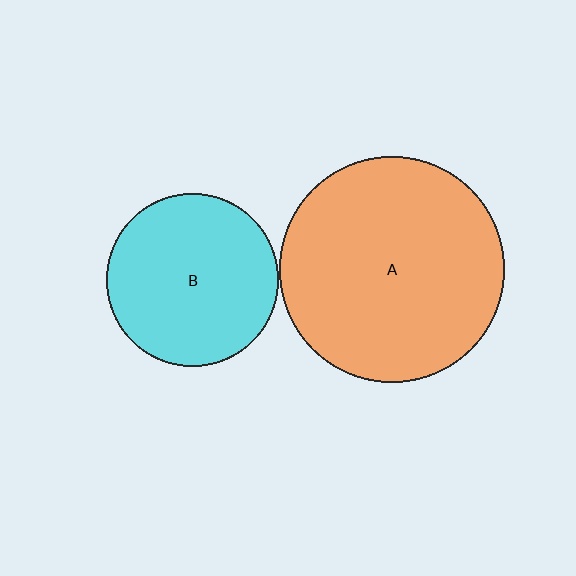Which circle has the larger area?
Circle A (orange).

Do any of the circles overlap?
No, none of the circles overlap.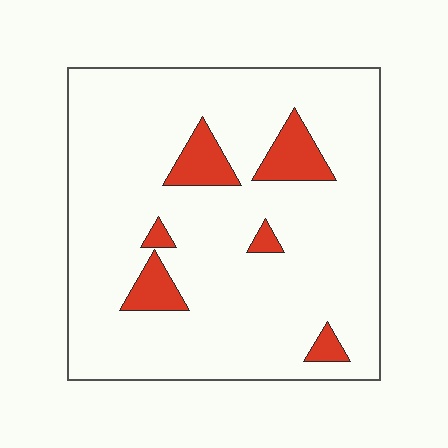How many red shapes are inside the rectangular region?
6.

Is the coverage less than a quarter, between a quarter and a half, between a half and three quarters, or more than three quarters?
Less than a quarter.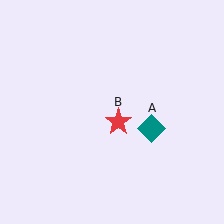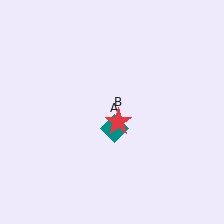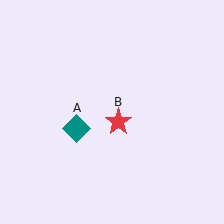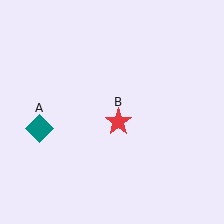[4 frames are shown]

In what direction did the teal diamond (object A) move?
The teal diamond (object A) moved left.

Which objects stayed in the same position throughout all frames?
Red star (object B) remained stationary.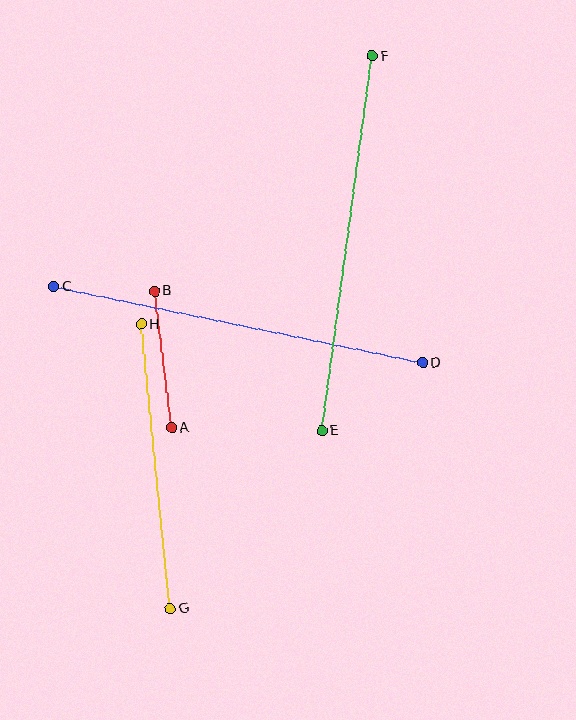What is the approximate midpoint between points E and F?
The midpoint is at approximately (347, 243) pixels.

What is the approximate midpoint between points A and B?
The midpoint is at approximately (163, 359) pixels.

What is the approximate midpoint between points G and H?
The midpoint is at approximately (156, 466) pixels.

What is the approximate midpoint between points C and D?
The midpoint is at approximately (238, 325) pixels.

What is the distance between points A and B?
The distance is approximately 138 pixels.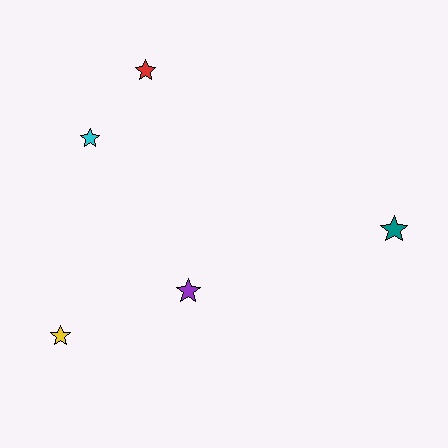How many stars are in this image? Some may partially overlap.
There are 5 stars.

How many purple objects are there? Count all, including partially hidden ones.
There is 1 purple object.